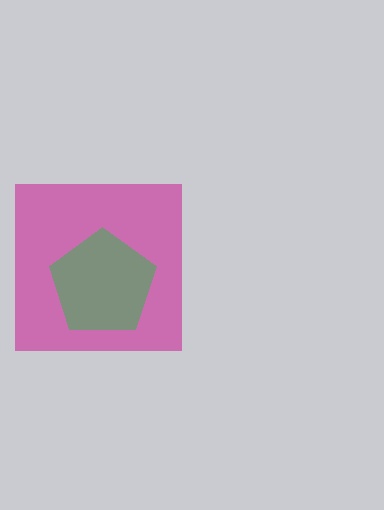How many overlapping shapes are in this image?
There are 2 overlapping shapes in the image.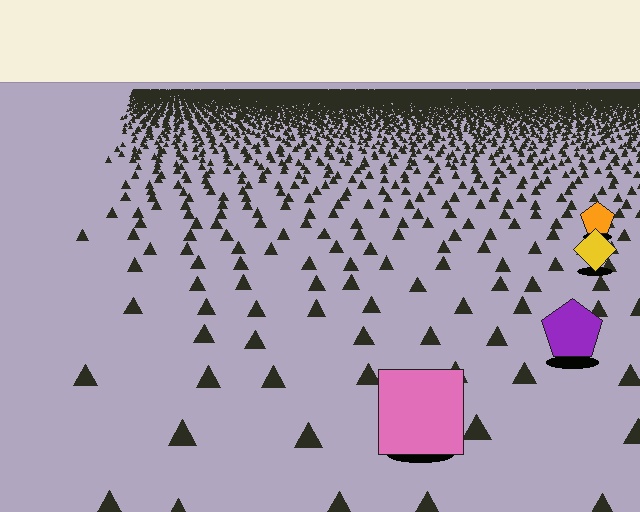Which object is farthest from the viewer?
The orange pentagon is farthest from the viewer. It appears smaller and the ground texture around it is denser.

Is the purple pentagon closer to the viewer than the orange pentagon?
Yes. The purple pentagon is closer — you can tell from the texture gradient: the ground texture is coarser near it.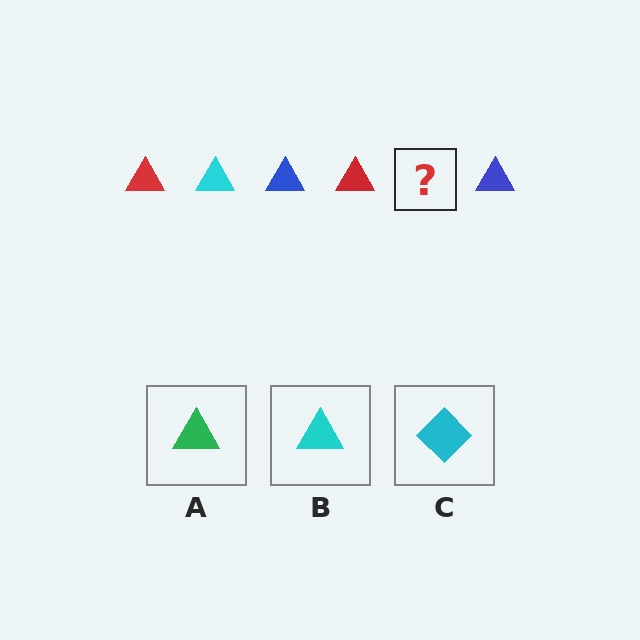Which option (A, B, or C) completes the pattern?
B.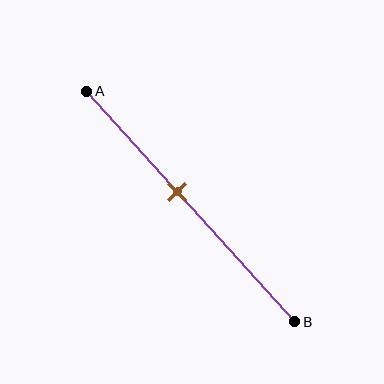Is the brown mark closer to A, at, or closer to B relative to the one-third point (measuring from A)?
The brown mark is closer to point B than the one-third point of segment AB.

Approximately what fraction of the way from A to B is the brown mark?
The brown mark is approximately 45% of the way from A to B.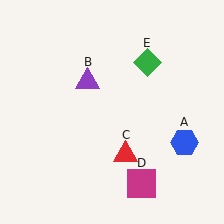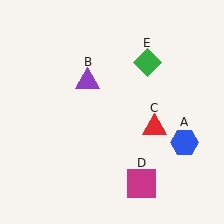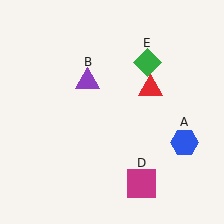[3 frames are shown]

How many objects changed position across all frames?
1 object changed position: red triangle (object C).